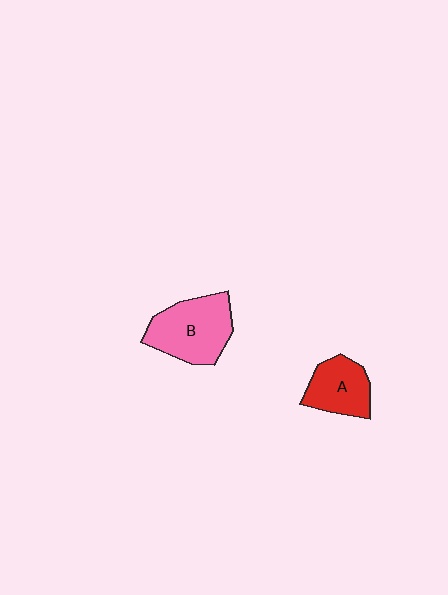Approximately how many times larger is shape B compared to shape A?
Approximately 1.5 times.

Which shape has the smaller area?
Shape A (red).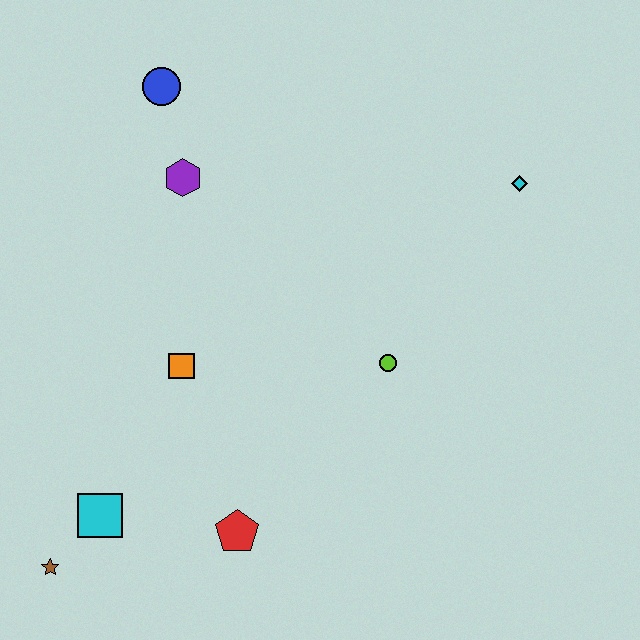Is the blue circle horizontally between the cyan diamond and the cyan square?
Yes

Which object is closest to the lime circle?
The orange square is closest to the lime circle.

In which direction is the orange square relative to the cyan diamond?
The orange square is to the left of the cyan diamond.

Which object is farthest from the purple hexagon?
The brown star is farthest from the purple hexagon.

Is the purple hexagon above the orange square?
Yes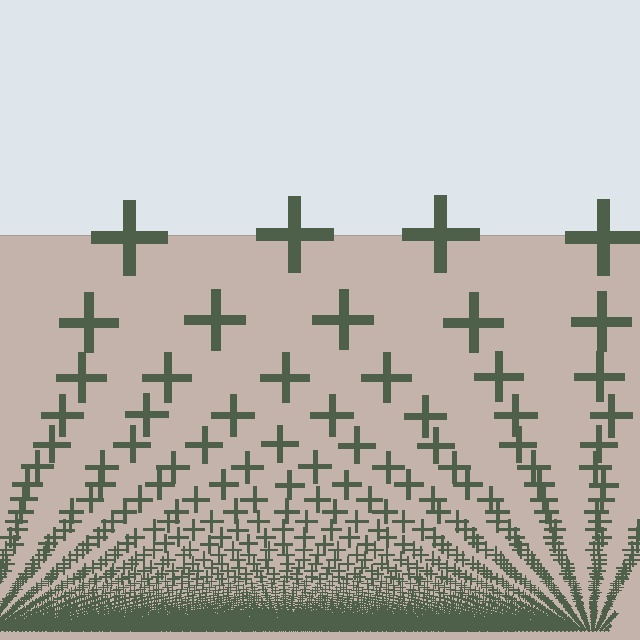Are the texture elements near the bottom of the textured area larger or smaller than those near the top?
Smaller. The gradient is inverted — elements near the bottom are smaller and denser.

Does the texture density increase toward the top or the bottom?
Density increases toward the bottom.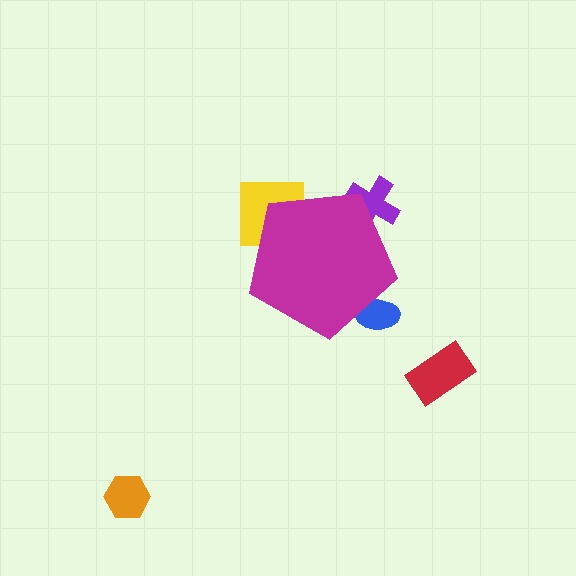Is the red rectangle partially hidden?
No, the red rectangle is fully visible.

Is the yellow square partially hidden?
Yes, the yellow square is partially hidden behind the magenta pentagon.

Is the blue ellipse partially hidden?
Yes, the blue ellipse is partially hidden behind the magenta pentagon.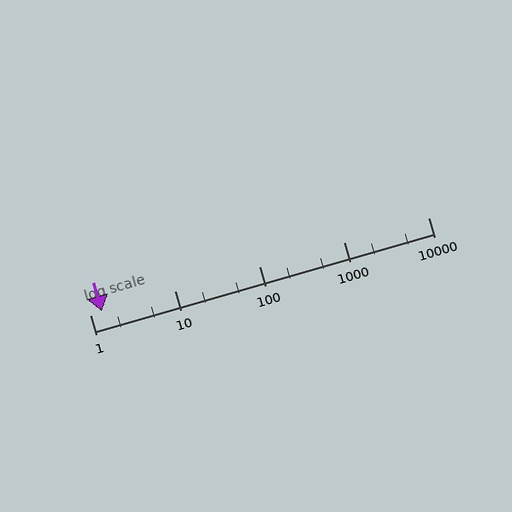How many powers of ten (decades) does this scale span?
The scale spans 4 decades, from 1 to 10000.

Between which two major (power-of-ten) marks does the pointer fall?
The pointer is between 1 and 10.